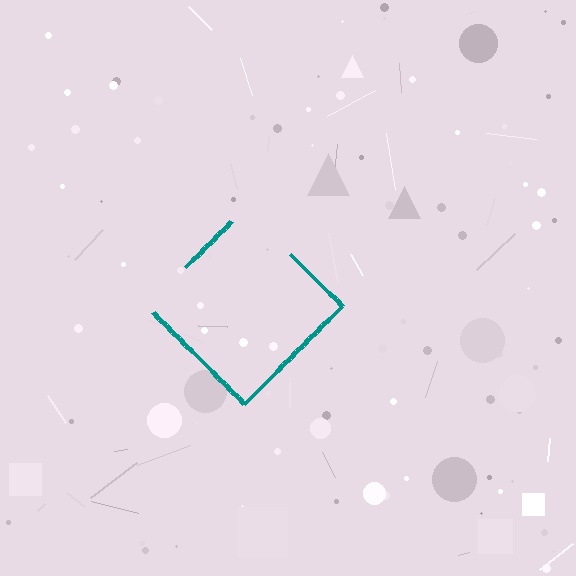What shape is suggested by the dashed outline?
The dashed outline suggests a diamond.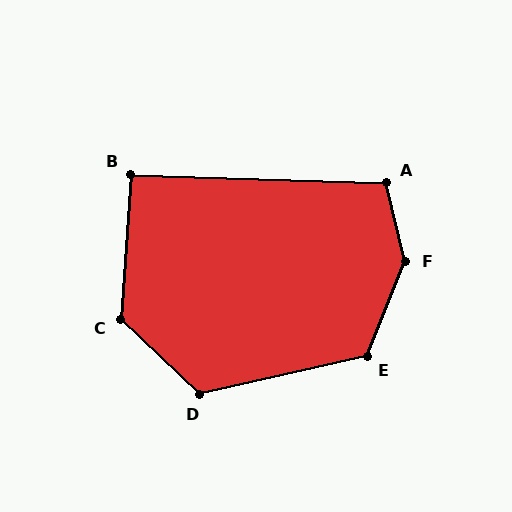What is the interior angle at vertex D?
Approximately 124 degrees (obtuse).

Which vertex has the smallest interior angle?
B, at approximately 92 degrees.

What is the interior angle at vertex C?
Approximately 130 degrees (obtuse).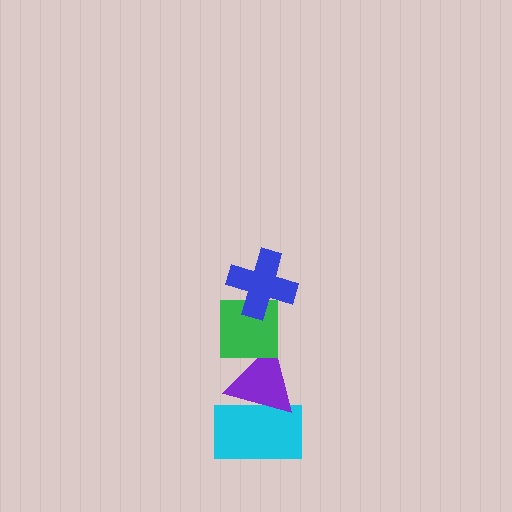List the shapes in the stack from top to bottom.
From top to bottom: the blue cross, the green square, the purple triangle, the cyan rectangle.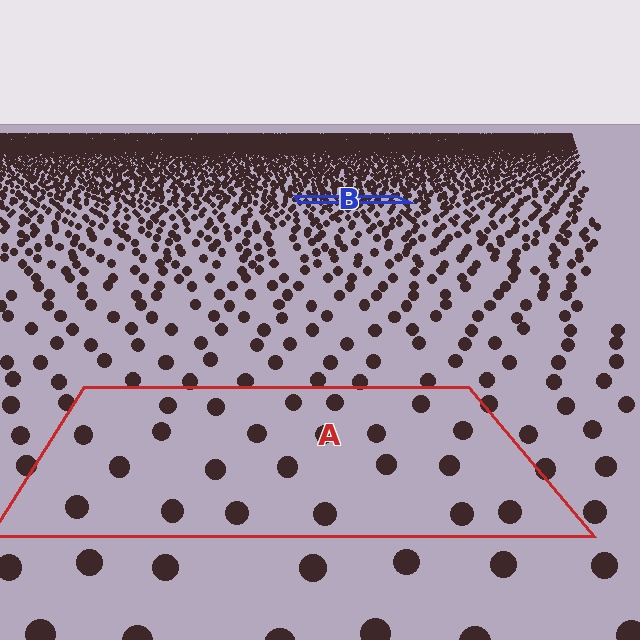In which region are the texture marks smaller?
The texture marks are smaller in region B, because it is farther away.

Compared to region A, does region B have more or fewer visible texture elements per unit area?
Region B has more texture elements per unit area — they are packed more densely because it is farther away.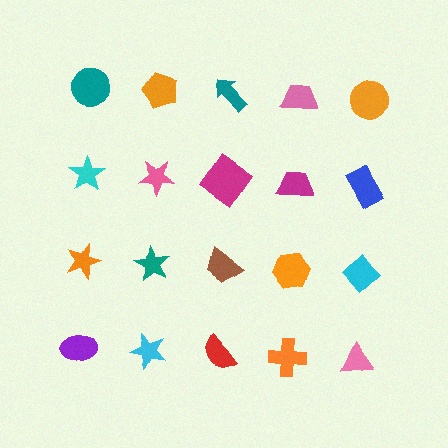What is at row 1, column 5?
An orange circle.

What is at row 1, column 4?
A pink trapezoid.